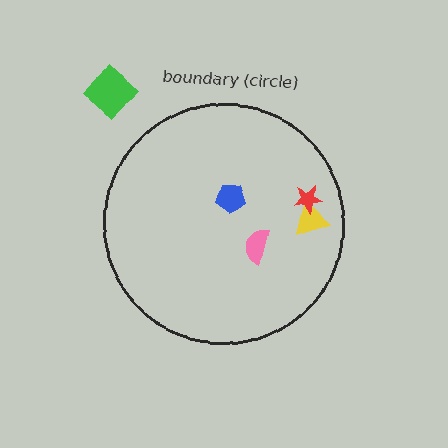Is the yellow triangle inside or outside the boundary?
Inside.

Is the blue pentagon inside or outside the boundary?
Inside.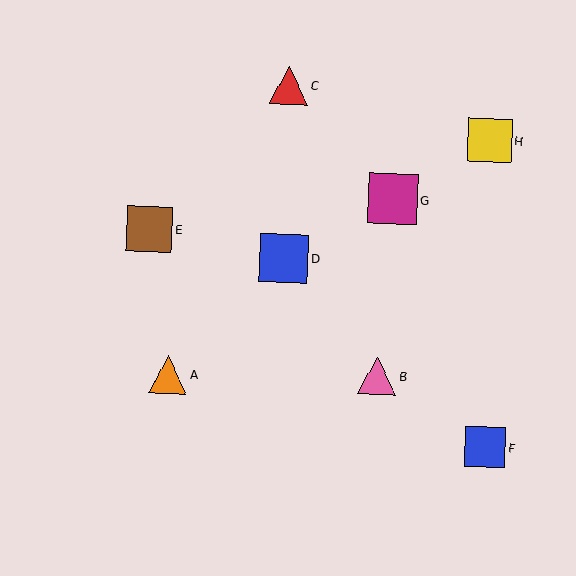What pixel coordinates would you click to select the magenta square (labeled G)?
Click at (393, 199) to select the magenta square G.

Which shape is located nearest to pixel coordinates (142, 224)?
The brown square (labeled E) at (150, 229) is nearest to that location.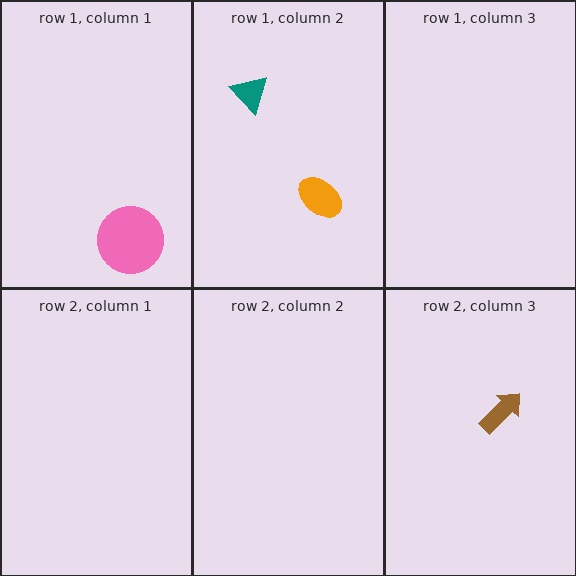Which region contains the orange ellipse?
The row 1, column 2 region.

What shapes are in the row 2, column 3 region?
The brown arrow.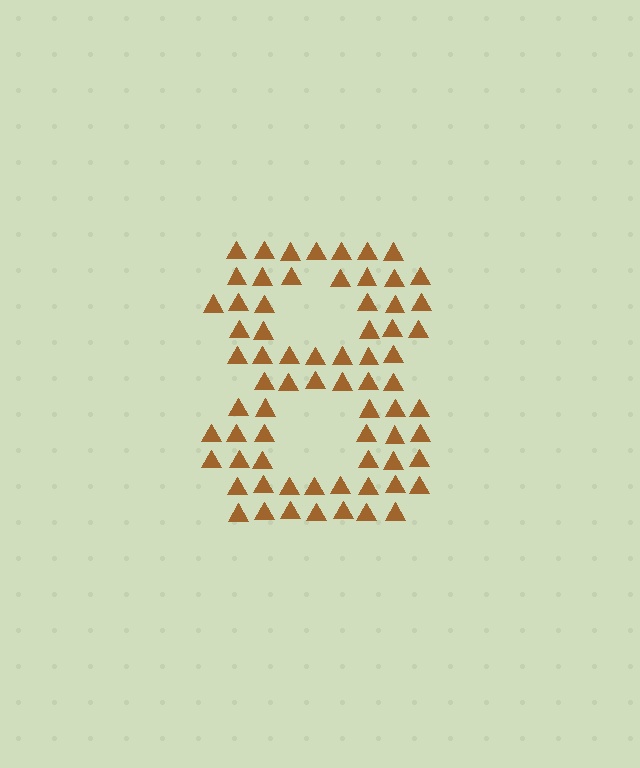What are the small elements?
The small elements are triangles.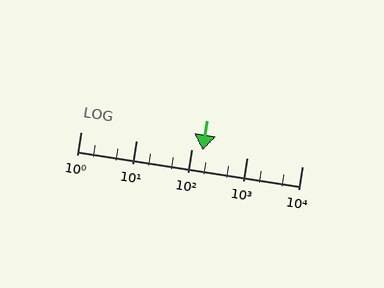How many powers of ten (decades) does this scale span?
The scale spans 4 decades, from 1 to 10000.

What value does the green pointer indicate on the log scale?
The pointer indicates approximately 160.